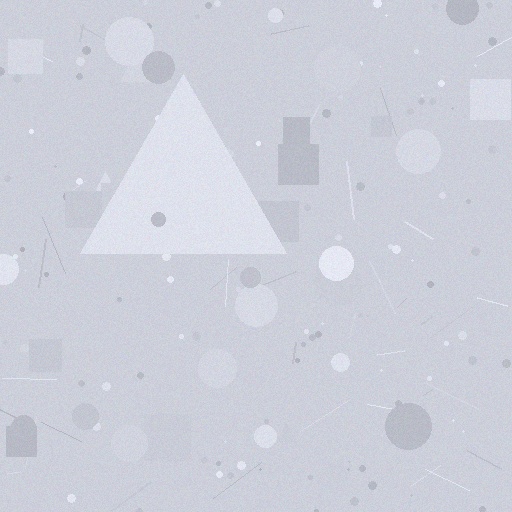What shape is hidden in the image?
A triangle is hidden in the image.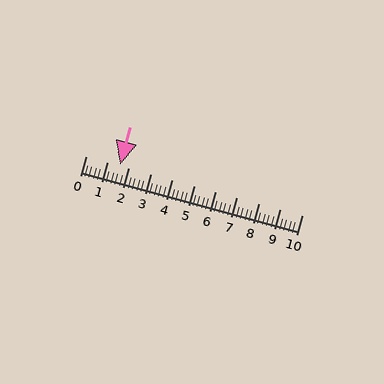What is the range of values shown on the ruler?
The ruler shows values from 0 to 10.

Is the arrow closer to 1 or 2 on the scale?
The arrow is closer to 2.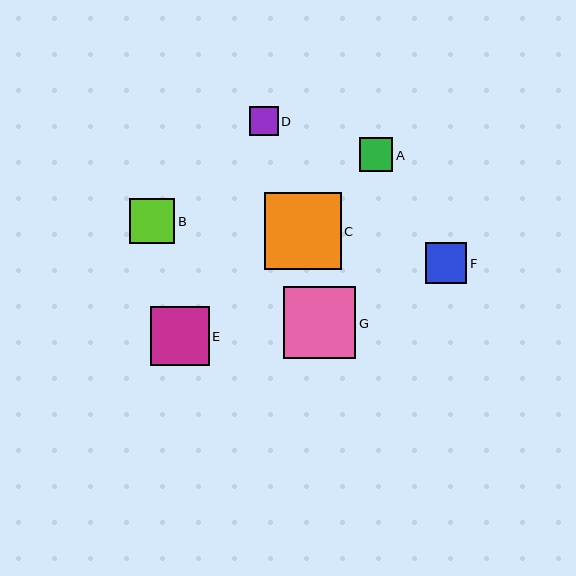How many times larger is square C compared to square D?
Square C is approximately 2.7 times the size of square D.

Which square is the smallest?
Square D is the smallest with a size of approximately 28 pixels.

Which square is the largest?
Square C is the largest with a size of approximately 76 pixels.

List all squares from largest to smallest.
From largest to smallest: C, G, E, B, F, A, D.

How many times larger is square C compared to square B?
Square C is approximately 1.7 times the size of square B.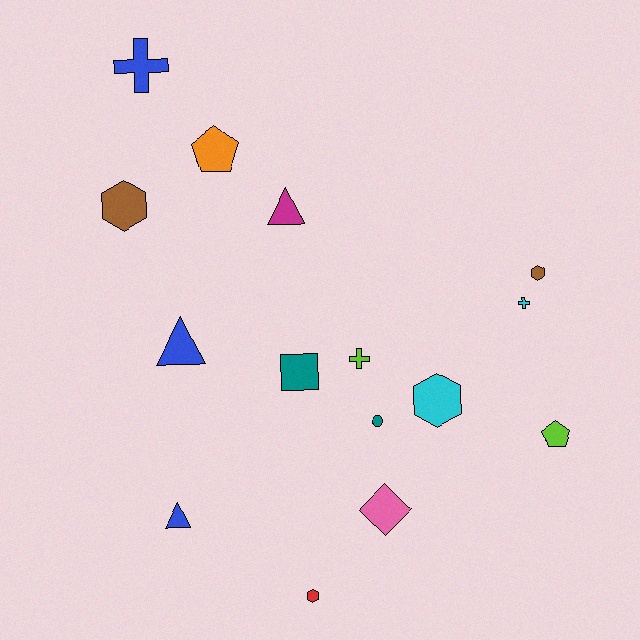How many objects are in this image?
There are 15 objects.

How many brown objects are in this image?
There are 2 brown objects.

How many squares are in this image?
There is 1 square.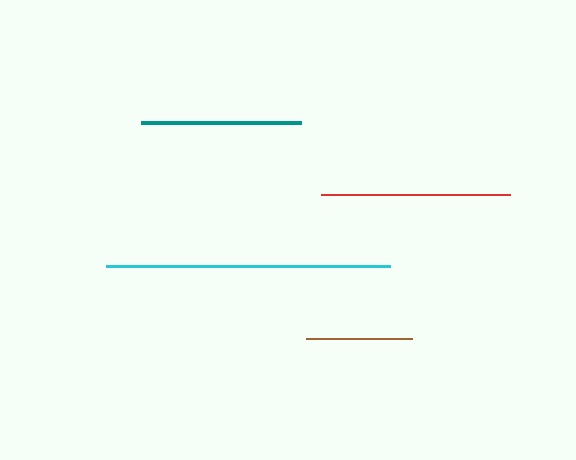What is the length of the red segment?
The red segment is approximately 189 pixels long.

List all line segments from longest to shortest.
From longest to shortest: cyan, red, teal, brown.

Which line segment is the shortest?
The brown line is the shortest at approximately 106 pixels.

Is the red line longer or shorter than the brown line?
The red line is longer than the brown line.